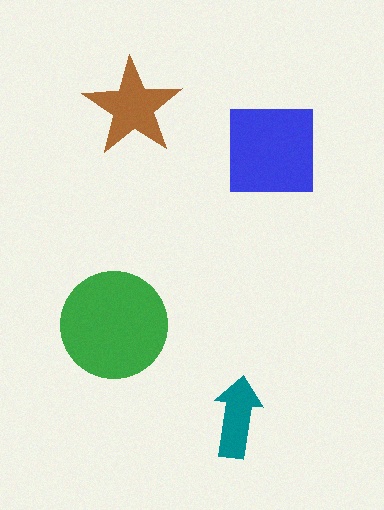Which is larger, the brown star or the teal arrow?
The brown star.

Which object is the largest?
The green circle.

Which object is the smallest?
The teal arrow.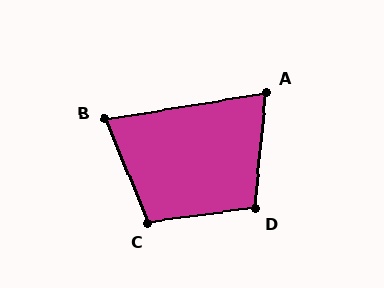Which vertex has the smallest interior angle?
A, at approximately 75 degrees.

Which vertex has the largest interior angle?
C, at approximately 105 degrees.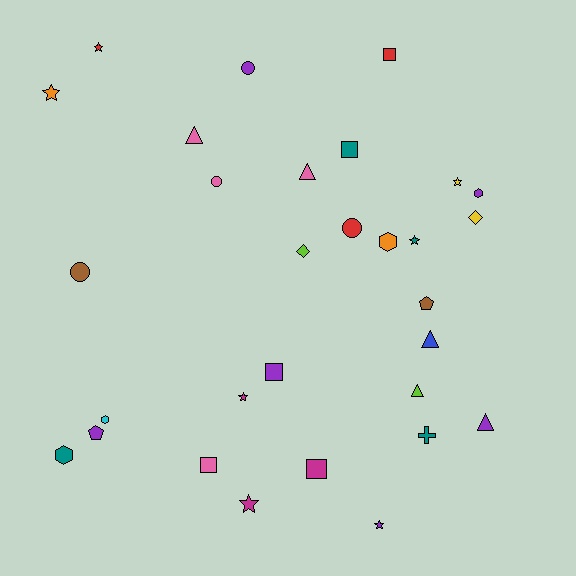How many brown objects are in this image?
There are 2 brown objects.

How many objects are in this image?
There are 30 objects.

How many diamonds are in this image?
There are 2 diamonds.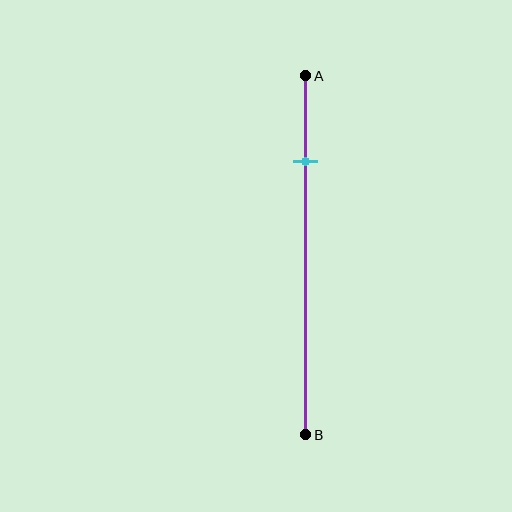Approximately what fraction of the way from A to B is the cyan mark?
The cyan mark is approximately 25% of the way from A to B.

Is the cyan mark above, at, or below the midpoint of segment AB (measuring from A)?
The cyan mark is above the midpoint of segment AB.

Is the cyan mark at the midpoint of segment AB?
No, the mark is at about 25% from A, not at the 50% midpoint.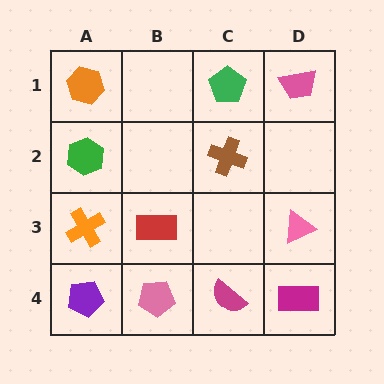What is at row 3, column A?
An orange cross.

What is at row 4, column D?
A magenta rectangle.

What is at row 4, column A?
A purple pentagon.